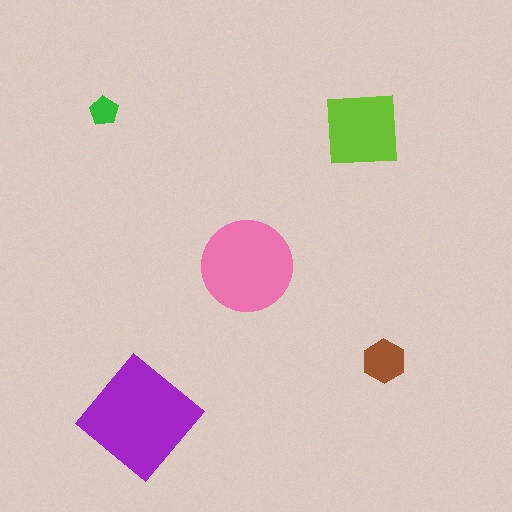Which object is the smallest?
The green pentagon.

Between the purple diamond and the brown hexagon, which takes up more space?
The purple diamond.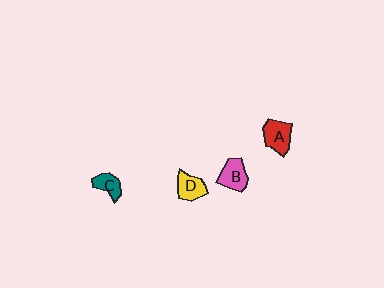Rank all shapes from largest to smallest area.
From largest to smallest: A (red), B (pink), D (yellow), C (teal).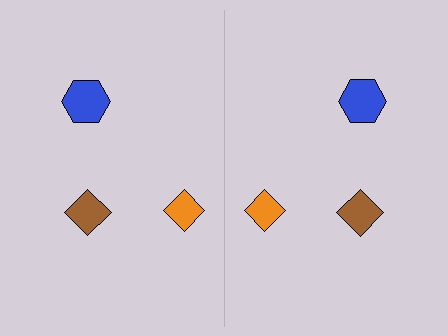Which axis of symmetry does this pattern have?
The pattern has a vertical axis of symmetry running through the center of the image.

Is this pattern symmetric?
Yes, this pattern has bilateral (reflection) symmetry.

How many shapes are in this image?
There are 6 shapes in this image.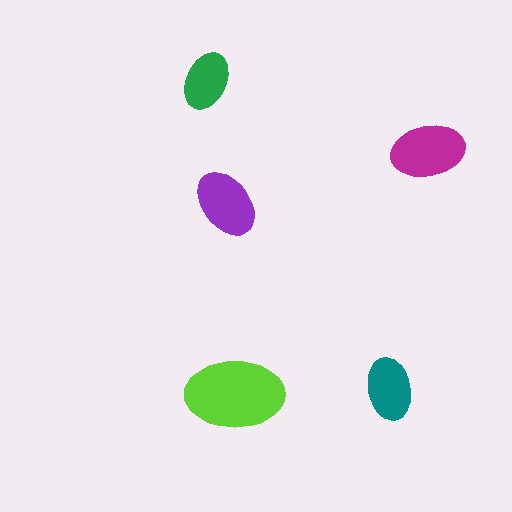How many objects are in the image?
There are 5 objects in the image.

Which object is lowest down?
The lime ellipse is bottommost.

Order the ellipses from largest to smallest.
the lime one, the magenta one, the purple one, the teal one, the green one.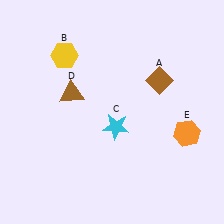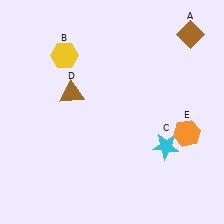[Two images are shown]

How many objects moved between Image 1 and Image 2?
2 objects moved between the two images.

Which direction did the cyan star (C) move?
The cyan star (C) moved right.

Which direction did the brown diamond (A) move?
The brown diamond (A) moved up.